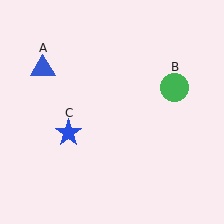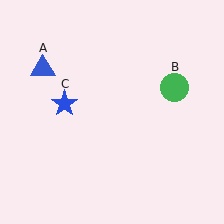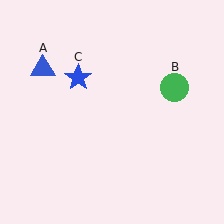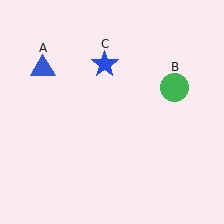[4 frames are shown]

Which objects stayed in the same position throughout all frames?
Blue triangle (object A) and green circle (object B) remained stationary.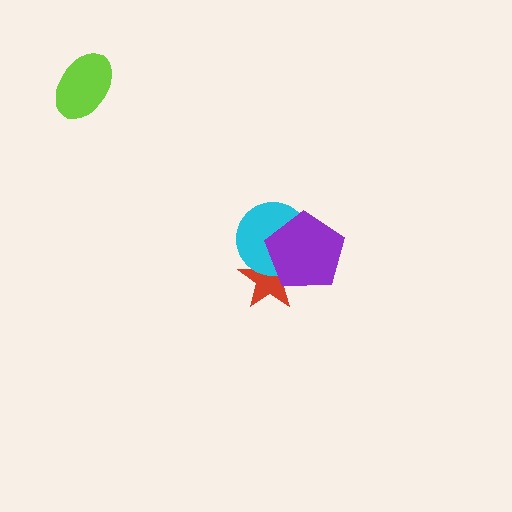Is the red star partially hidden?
Yes, it is partially covered by another shape.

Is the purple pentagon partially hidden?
No, no other shape covers it.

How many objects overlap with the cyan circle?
2 objects overlap with the cyan circle.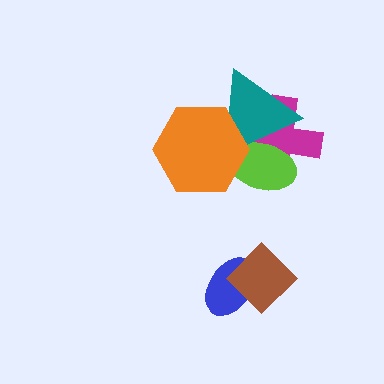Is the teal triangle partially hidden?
Yes, it is partially covered by another shape.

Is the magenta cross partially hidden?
Yes, it is partially covered by another shape.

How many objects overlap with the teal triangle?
3 objects overlap with the teal triangle.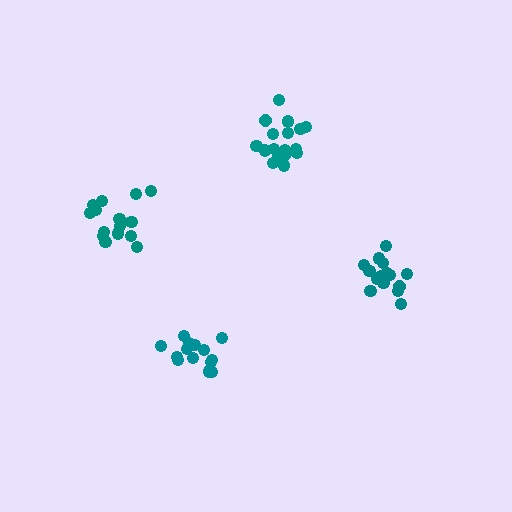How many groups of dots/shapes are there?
There are 4 groups.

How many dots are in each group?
Group 1: 17 dots, Group 2: 20 dots, Group 3: 14 dots, Group 4: 15 dots (66 total).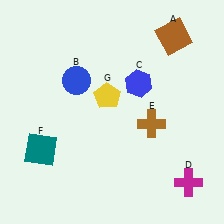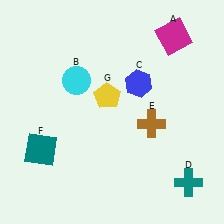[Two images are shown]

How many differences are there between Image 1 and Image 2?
There are 3 differences between the two images.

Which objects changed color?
A changed from brown to magenta. B changed from blue to cyan. D changed from magenta to teal.